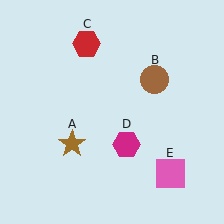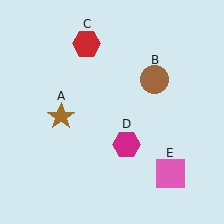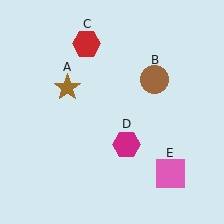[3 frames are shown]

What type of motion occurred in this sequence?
The brown star (object A) rotated clockwise around the center of the scene.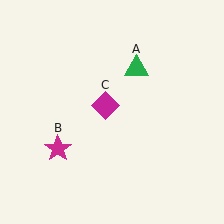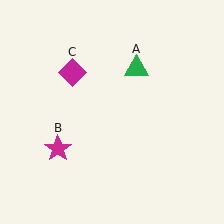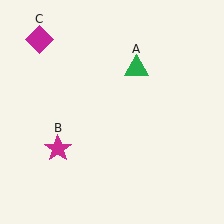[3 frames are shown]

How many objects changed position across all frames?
1 object changed position: magenta diamond (object C).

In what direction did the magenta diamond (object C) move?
The magenta diamond (object C) moved up and to the left.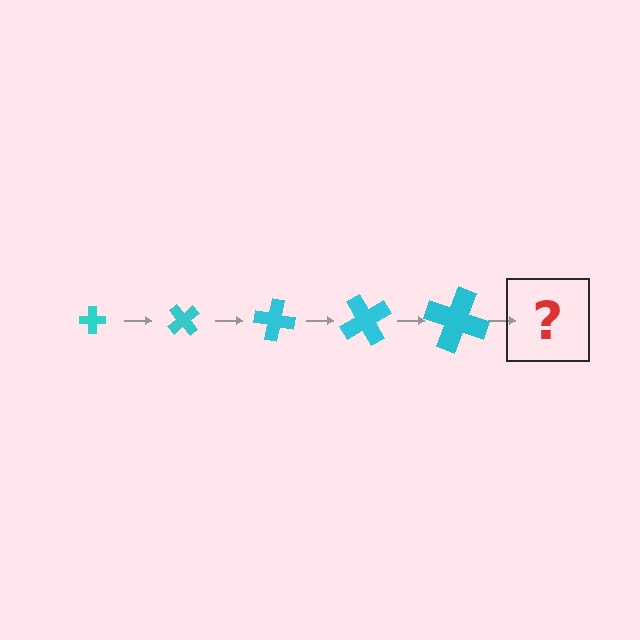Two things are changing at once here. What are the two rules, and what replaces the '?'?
The two rules are that the cross grows larger each step and it rotates 50 degrees each step. The '?' should be a cross, larger than the previous one and rotated 250 degrees from the start.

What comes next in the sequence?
The next element should be a cross, larger than the previous one and rotated 250 degrees from the start.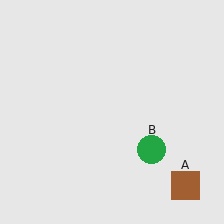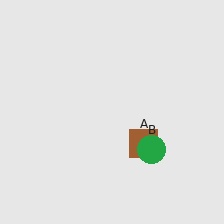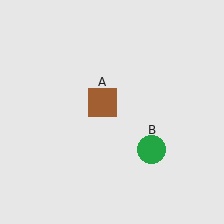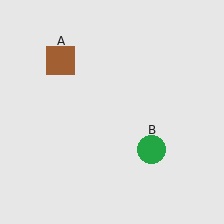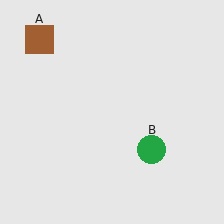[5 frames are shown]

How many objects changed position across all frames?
1 object changed position: brown square (object A).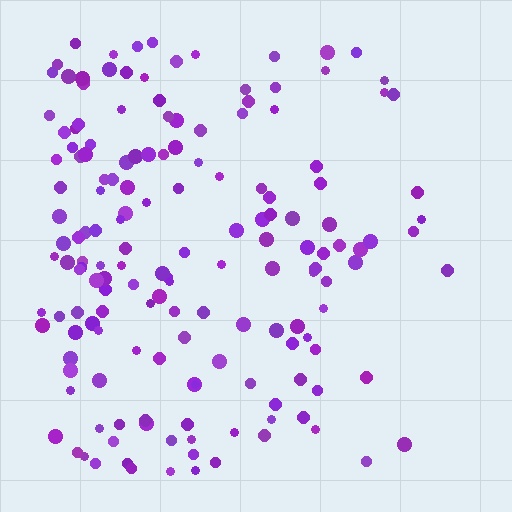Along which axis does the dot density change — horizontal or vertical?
Horizontal.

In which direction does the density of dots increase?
From right to left, with the left side densest.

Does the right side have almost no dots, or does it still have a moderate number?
Still a moderate number, just noticeably fewer than the left.